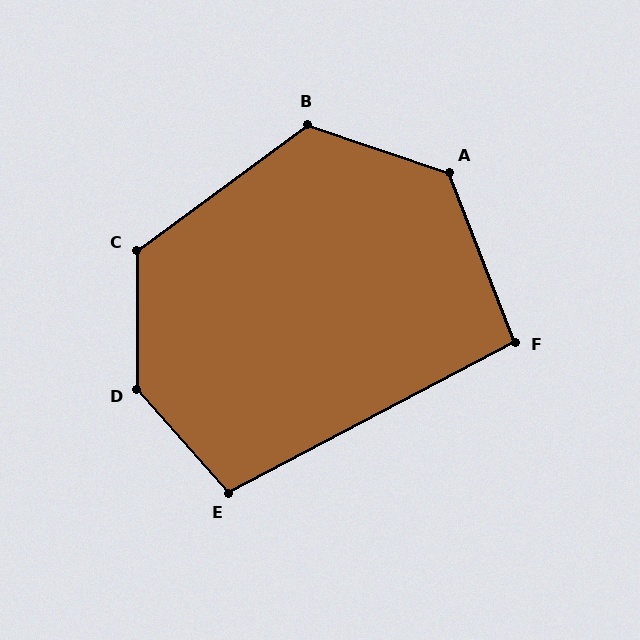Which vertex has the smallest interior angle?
F, at approximately 97 degrees.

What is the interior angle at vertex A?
Approximately 130 degrees (obtuse).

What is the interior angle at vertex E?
Approximately 104 degrees (obtuse).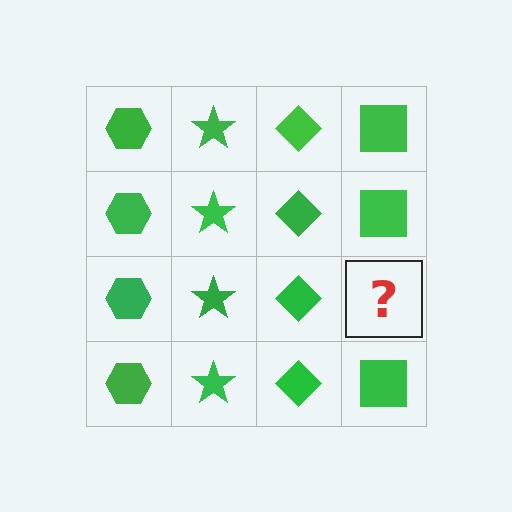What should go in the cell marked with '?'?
The missing cell should contain a green square.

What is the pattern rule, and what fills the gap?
The rule is that each column has a consistent shape. The gap should be filled with a green square.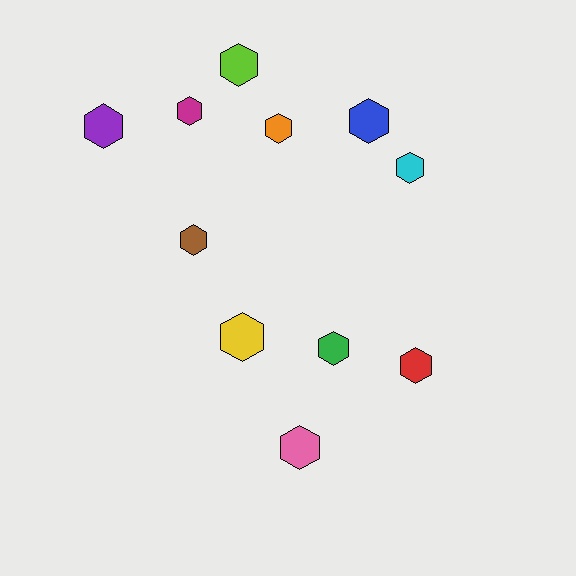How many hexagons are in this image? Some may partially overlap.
There are 11 hexagons.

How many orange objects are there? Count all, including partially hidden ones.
There is 1 orange object.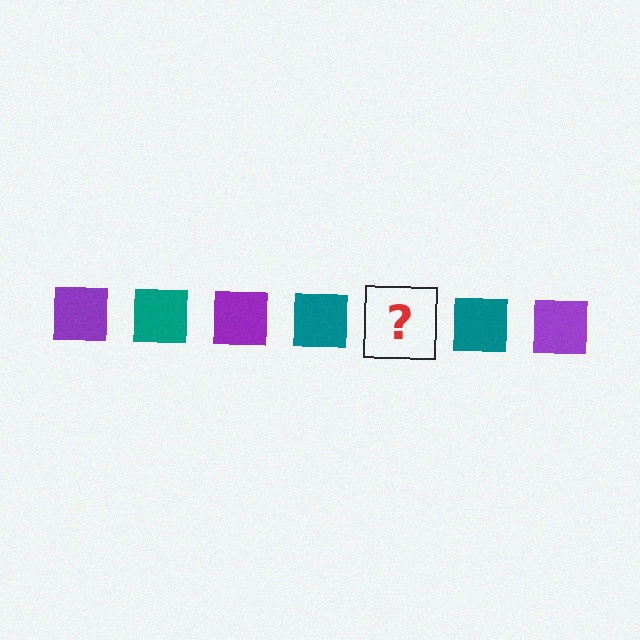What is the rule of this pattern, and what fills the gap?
The rule is that the pattern cycles through purple, teal squares. The gap should be filled with a purple square.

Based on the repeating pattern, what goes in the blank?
The blank should be a purple square.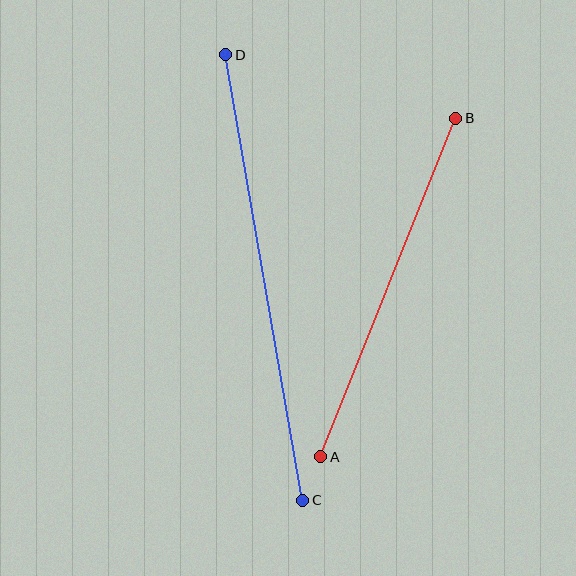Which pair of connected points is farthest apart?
Points C and D are farthest apart.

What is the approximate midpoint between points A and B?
The midpoint is at approximately (388, 288) pixels.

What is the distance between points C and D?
The distance is approximately 452 pixels.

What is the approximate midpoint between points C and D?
The midpoint is at approximately (264, 277) pixels.